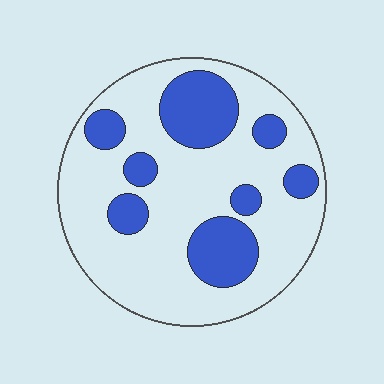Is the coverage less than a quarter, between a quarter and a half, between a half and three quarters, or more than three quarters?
Between a quarter and a half.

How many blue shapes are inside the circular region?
8.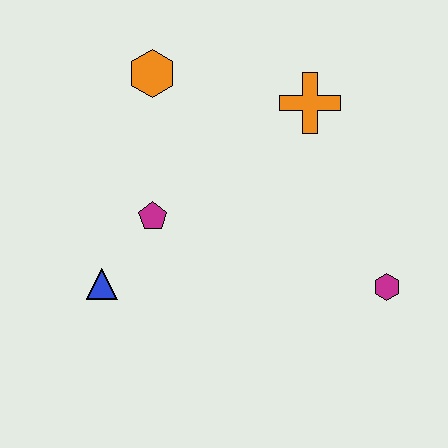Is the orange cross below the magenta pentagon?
No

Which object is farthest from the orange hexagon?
The magenta hexagon is farthest from the orange hexagon.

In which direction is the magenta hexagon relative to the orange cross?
The magenta hexagon is below the orange cross.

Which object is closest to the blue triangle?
The magenta pentagon is closest to the blue triangle.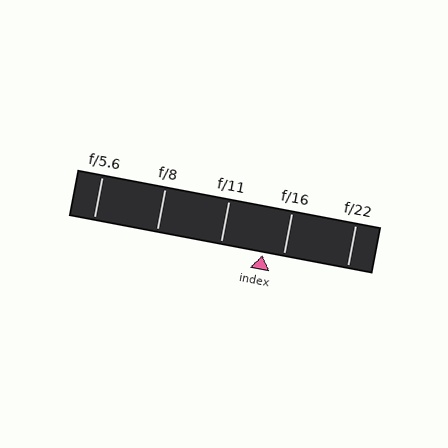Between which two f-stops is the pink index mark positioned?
The index mark is between f/11 and f/16.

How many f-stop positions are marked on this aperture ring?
There are 5 f-stop positions marked.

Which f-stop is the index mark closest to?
The index mark is closest to f/16.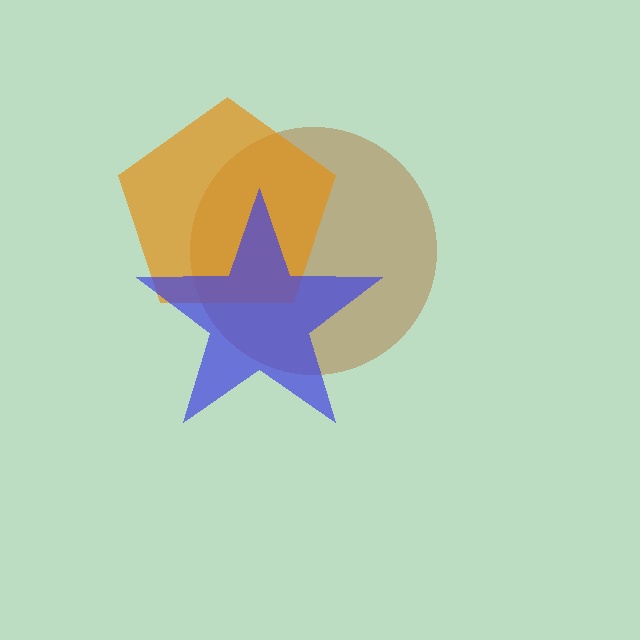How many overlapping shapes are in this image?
There are 3 overlapping shapes in the image.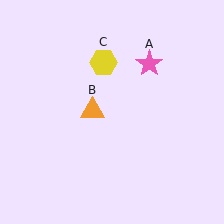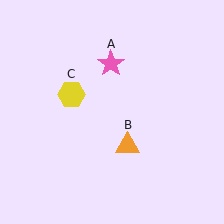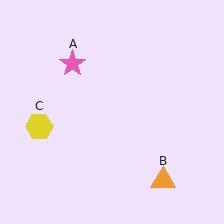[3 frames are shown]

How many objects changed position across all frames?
3 objects changed position: pink star (object A), orange triangle (object B), yellow hexagon (object C).